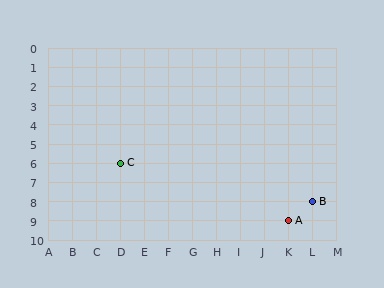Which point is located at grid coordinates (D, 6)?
Point C is at (D, 6).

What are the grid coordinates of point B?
Point B is at grid coordinates (L, 8).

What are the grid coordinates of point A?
Point A is at grid coordinates (K, 9).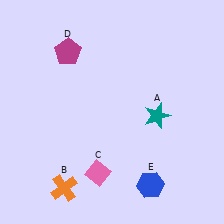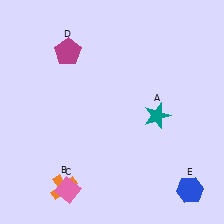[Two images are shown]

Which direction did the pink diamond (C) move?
The pink diamond (C) moved left.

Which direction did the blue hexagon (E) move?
The blue hexagon (E) moved right.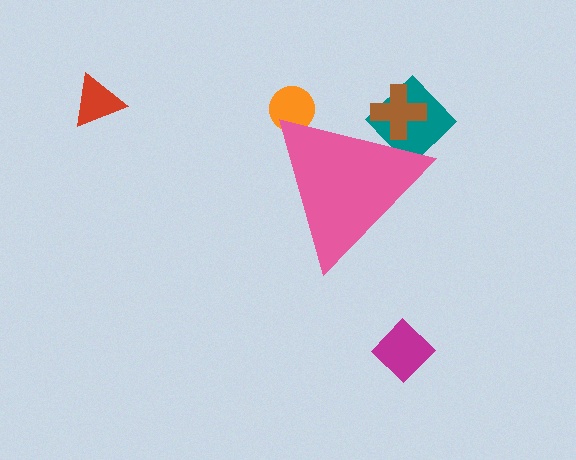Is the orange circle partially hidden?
Yes, the orange circle is partially hidden behind the pink triangle.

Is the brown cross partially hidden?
Yes, the brown cross is partially hidden behind the pink triangle.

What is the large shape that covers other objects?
A pink triangle.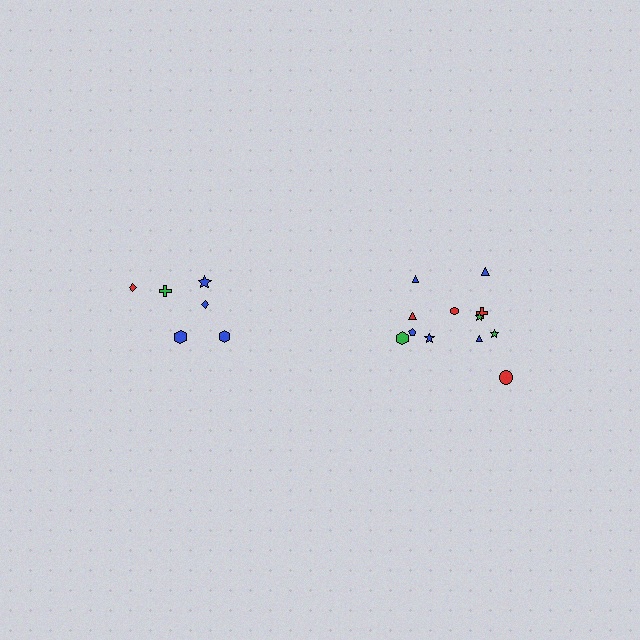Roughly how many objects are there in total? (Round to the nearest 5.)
Roughly 20 objects in total.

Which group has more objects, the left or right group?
The right group.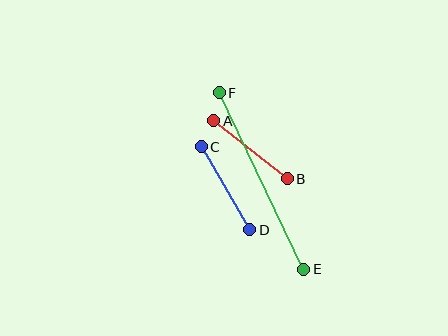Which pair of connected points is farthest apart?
Points E and F are farthest apart.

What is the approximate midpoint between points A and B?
The midpoint is at approximately (250, 150) pixels.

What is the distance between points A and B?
The distance is approximately 93 pixels.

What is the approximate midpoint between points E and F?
The midpoint is at approximately (261, 181) pixels.